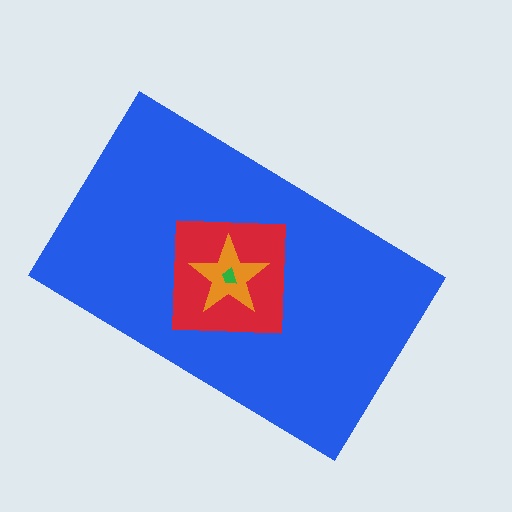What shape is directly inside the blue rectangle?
The red square.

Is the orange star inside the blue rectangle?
Yes.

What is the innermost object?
The green trapezoid.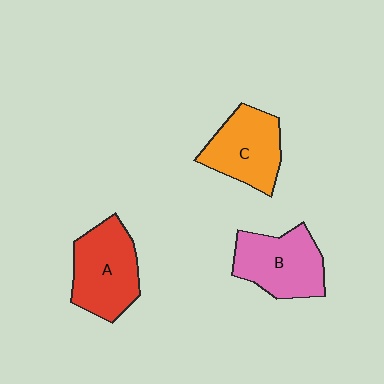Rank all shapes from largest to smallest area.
From largest to smallest: A (red), B (pink), C (orange).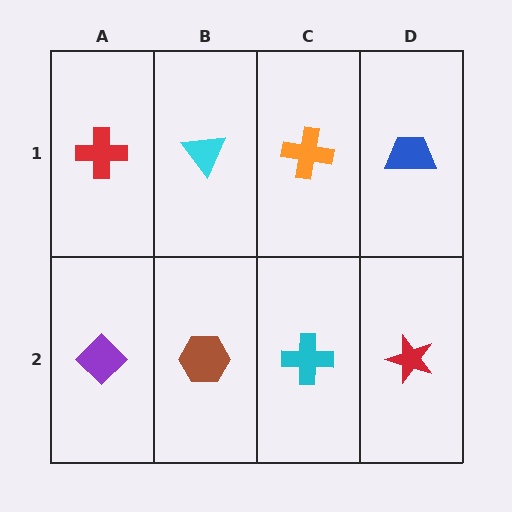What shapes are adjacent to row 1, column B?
A brown hexagon (row 2, column B), a red cross (row 1, column A), an orange cross (row 1, column C).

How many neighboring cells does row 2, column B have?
3.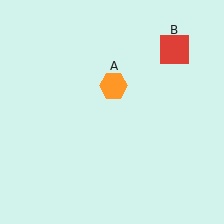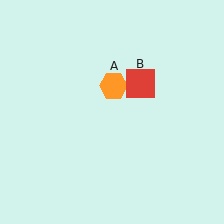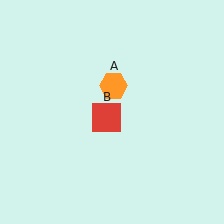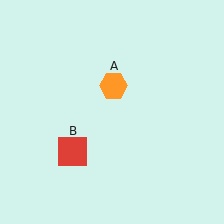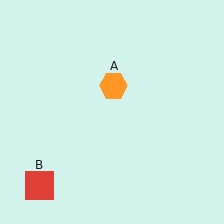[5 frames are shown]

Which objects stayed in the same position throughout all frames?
Orange hexagon (object A) remained stationary.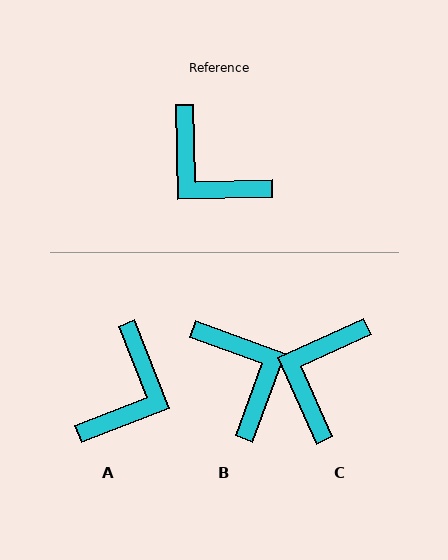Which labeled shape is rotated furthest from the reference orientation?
B, about 158 degrees away.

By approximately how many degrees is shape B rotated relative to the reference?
Approximately 158 degrees counter-clockwise.